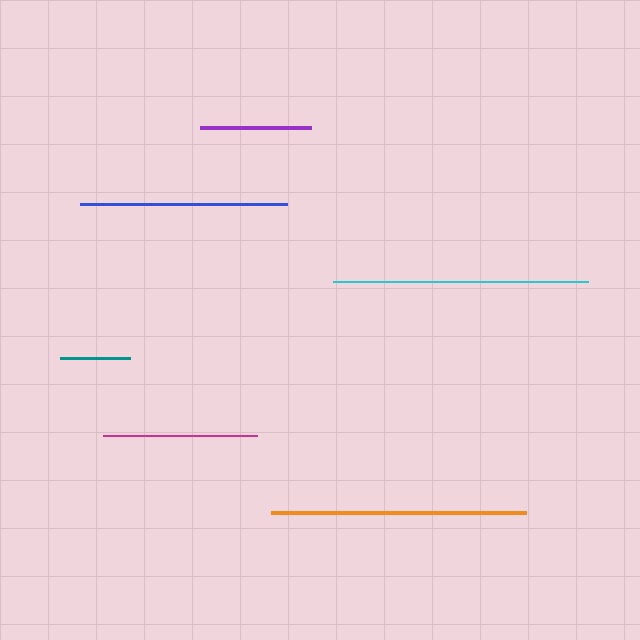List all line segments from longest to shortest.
From longest to shortest: cyan, orange, blue, magenta, purple, teal.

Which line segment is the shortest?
The teal line is the shortest at approximately 70 pixels.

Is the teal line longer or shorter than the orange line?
The orange line is longer than the teal line.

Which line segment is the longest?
The cyan line is the longest at approximately 255 pixels.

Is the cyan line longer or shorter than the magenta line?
The cyan line is longer than the magenta line.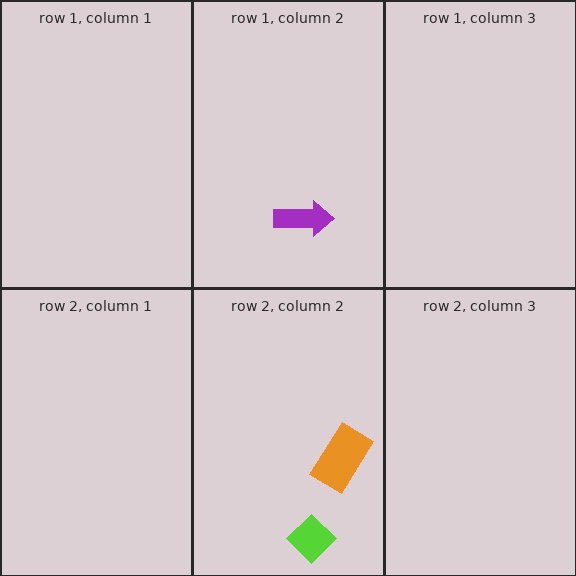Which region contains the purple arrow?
The row 1, column 2 region.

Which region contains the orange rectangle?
The row 2, column 2 region.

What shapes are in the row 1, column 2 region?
The purple arrow.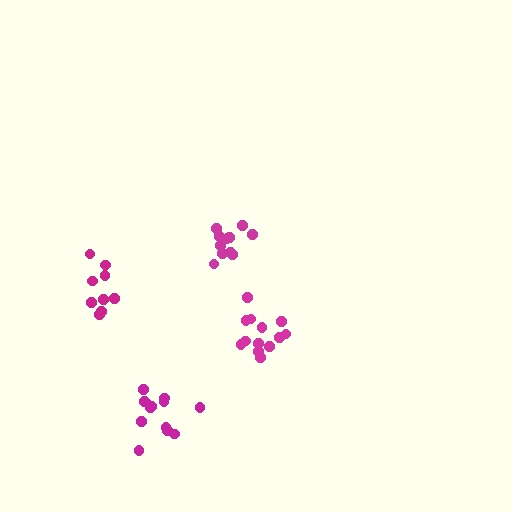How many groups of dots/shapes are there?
There are 4 groups.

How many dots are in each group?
Group 1: 13 dots, Group 2: 11 dots, Group 3: 9 dots, Group 4: 13 dots (46 total).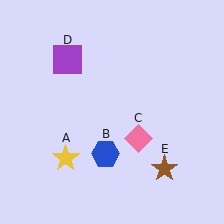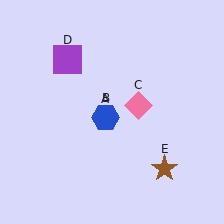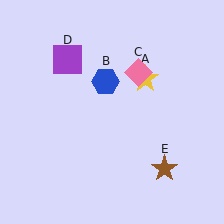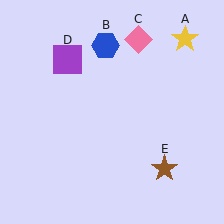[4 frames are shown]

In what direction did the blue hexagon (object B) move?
The blue hexagon (object B) moved up.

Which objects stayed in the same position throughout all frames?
Purple square (object D) and brown star (object E) remained stationary.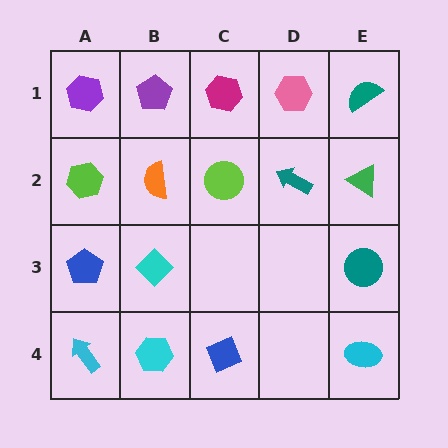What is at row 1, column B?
A purple pentagon.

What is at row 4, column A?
A cyan arrow.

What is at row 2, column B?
An orange semicircle.